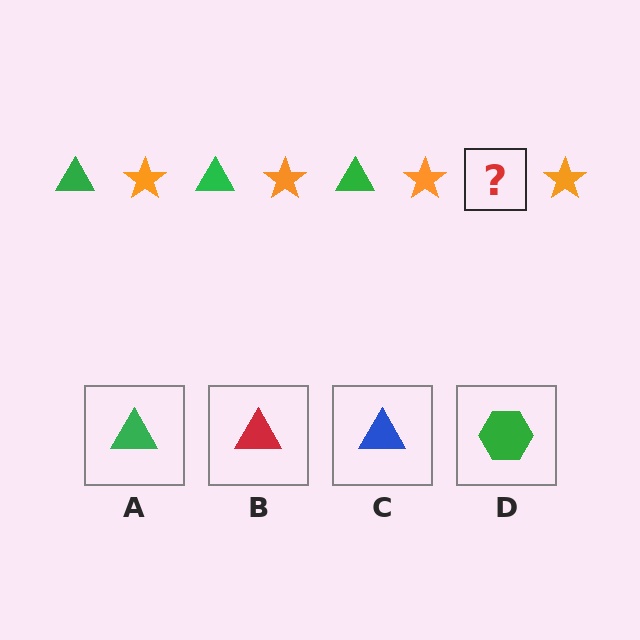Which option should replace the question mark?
Option A.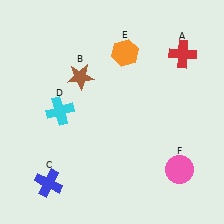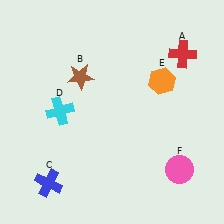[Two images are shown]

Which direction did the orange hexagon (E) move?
The orange hexagon (E) moved right.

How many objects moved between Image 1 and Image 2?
1 object moved between the two images.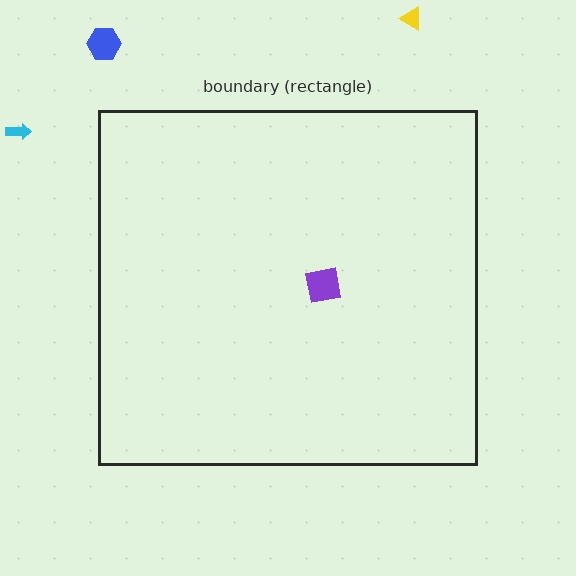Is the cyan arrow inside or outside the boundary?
Outside.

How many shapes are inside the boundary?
1 inside, 3 outside.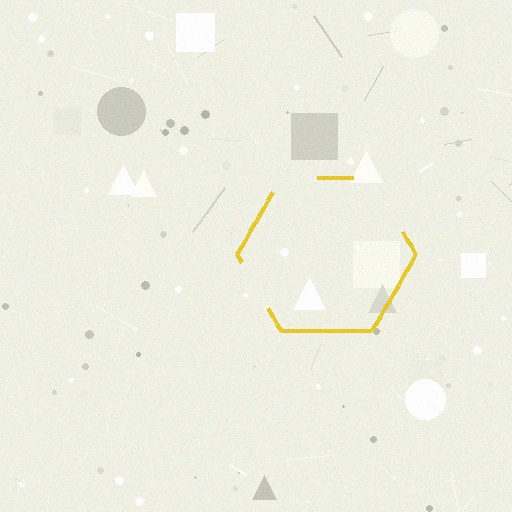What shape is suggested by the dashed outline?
The dashed outline suggests a hexagon.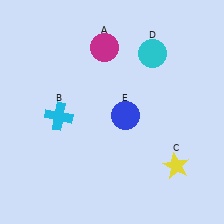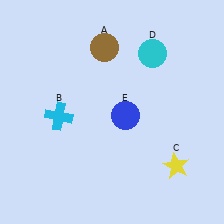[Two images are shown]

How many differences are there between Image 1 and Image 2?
There is 1 difference between the two images.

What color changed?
The circle (A) changed from magenta in Image 1 to brown in Image 2.